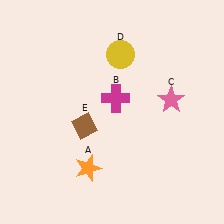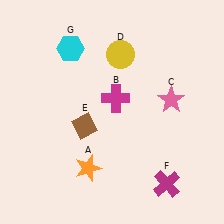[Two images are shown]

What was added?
A magenta cross (F), a cyan hexagon (G) were added in Image 2.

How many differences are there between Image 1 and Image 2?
There are 2 differences between the two images.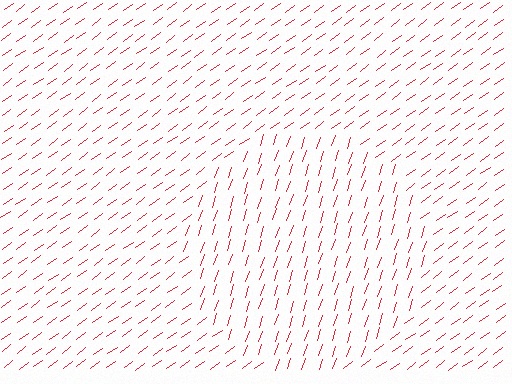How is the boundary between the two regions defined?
The boundary is defined purely by a change in line orientation (approximately 35 degrees difference). All lines are the same color and thickness.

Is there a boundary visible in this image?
Yes, there is a texture boundary formed by a change in line orientation.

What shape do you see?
I see a circle.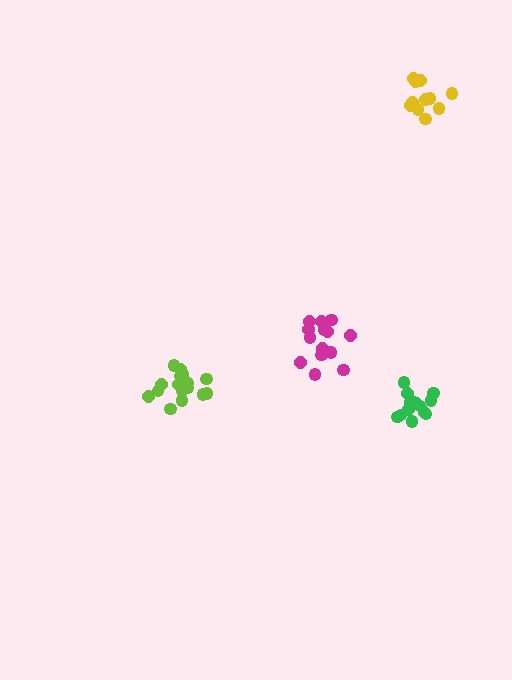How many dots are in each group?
Group 1: 16 dots, Group 2: 15 dots, Group 3: 11 dots, Group 4: 16 dots (58 total).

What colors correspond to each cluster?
The clusters are colored: lime, magenta, yellow, green.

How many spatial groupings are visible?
There are 4 spatial groupings.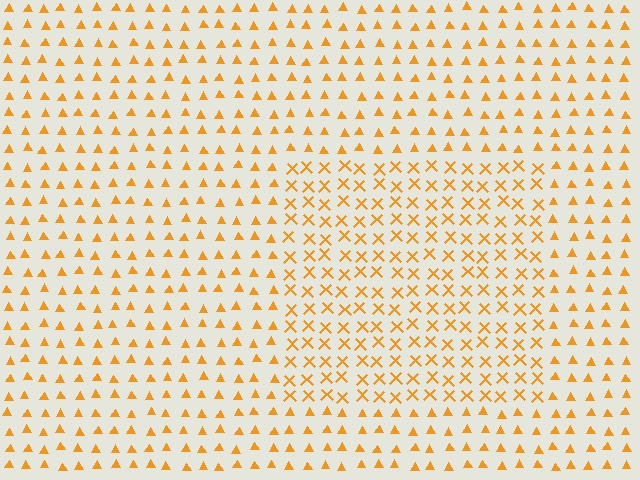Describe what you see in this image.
The image is filled with small orange elements arranged in a uniform grid. A rectangle-shaped region contains X marks, while the surrounding area contains triangles. The boundary is defined purely by the change in element shape.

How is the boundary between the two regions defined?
The boundary is defined by a change in element shape: X marks inside vs. triangles outside. All elements share the same color and spacing.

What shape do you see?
I see a rectangle.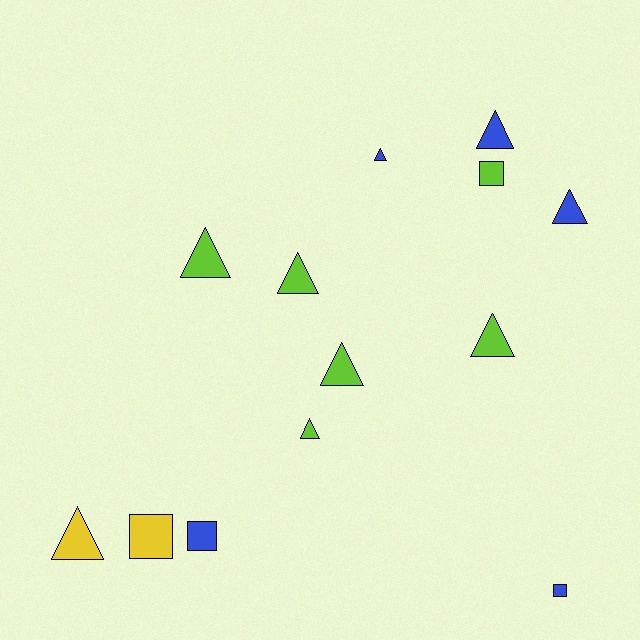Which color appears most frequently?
Lime, with 6 objects.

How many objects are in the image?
There are 13 objects.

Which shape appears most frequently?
Triangle, with 9 objects.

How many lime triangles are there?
There are 5 lime triangles.